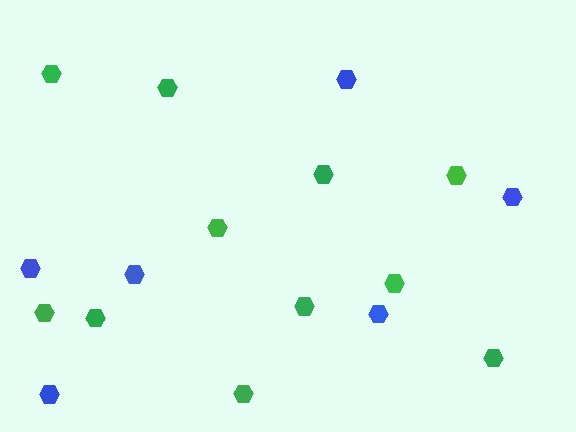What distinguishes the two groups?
There are 2 groups: one group of blue hexagons (6) and one group of green hexagons (11).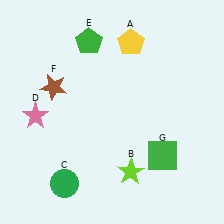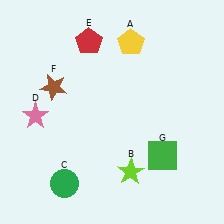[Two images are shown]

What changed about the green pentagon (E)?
In Image 1, E is green. In Image 2, it changed to red.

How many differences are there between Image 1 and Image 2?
There is 1 difference between the two images.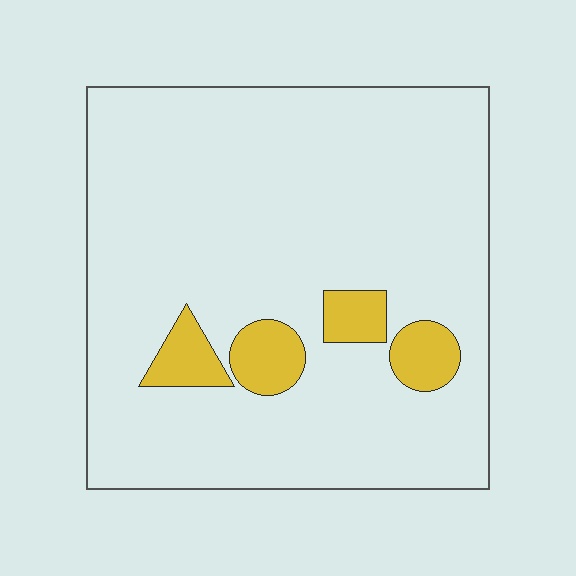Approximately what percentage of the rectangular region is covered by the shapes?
Approximately 10%.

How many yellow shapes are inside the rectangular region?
4.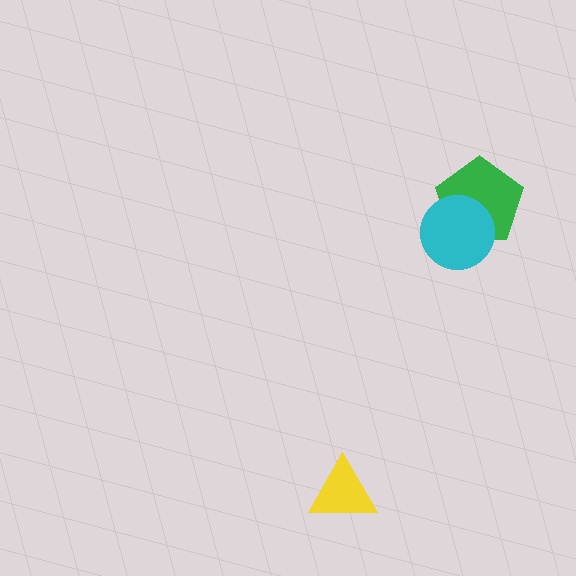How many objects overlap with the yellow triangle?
0 objects overlap with the yellow triangle.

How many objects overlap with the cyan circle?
1 object overlaps with the cyan circle.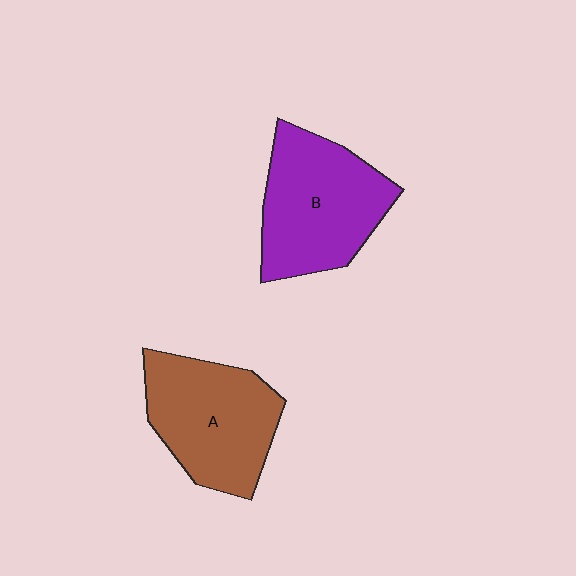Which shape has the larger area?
Shape B (purple).